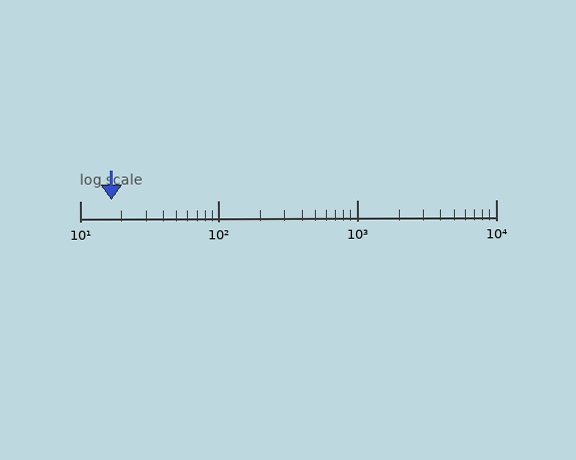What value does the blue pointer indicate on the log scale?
The pointer indicates approximately 17.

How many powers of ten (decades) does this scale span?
The scale spans 3 decades, from 10 to 10000.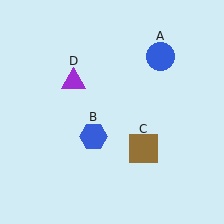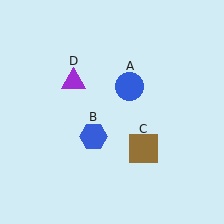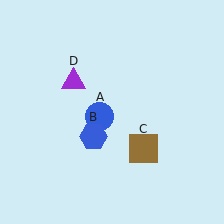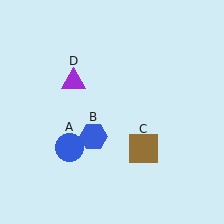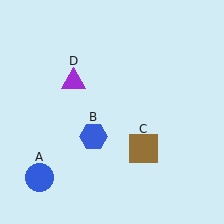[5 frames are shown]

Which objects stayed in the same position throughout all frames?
Blue hexagon (object B) and brown square (object C) and purple triangle (object D) remained stationary.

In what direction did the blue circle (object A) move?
The blue circle (object A) moved down and to the left.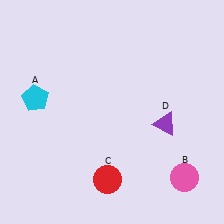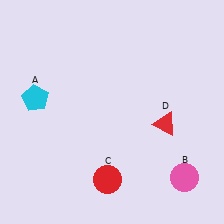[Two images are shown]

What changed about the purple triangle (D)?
In Image 1, D is purple. In Image 2, it changed to red.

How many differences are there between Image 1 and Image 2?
There is 1 difference between the two images.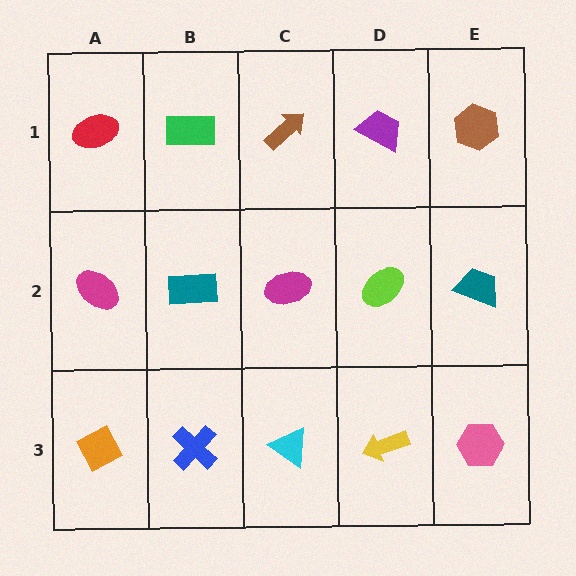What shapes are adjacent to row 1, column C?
A magenta ellipse (row 2, column C), a green rectangle (row 1, column B), a purple trapezoid (row 1, column D).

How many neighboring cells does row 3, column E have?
2.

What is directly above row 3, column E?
A teal trapezoid.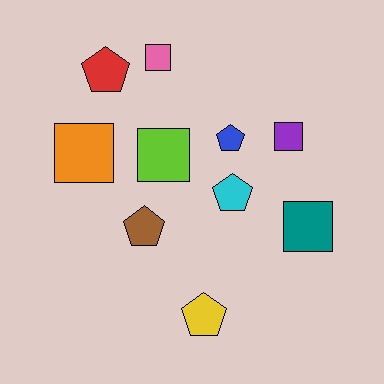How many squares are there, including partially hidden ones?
There are 5 squares.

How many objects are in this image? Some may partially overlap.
There are 10 objects.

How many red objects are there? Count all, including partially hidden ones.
There is 1 red object.